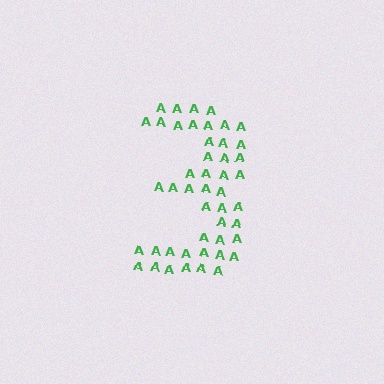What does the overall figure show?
The overall figure shows the digit 3.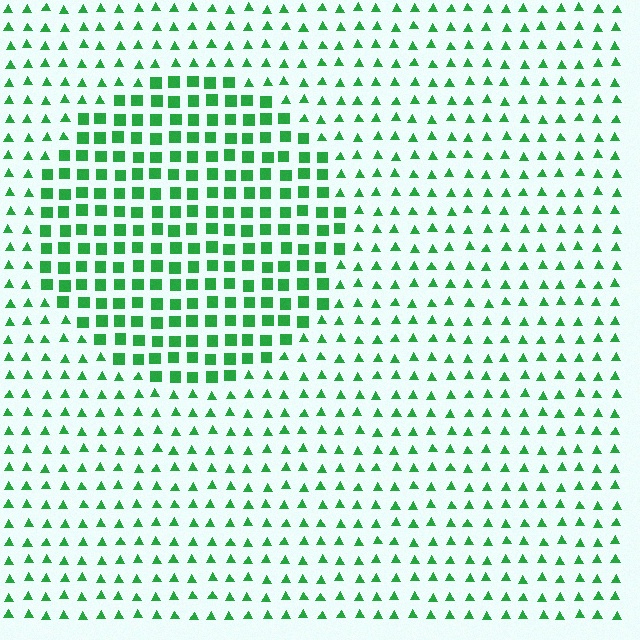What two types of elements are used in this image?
The image uses squares inside the circle region and triangles outside it.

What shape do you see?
I see a circle.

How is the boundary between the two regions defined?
The boundary is defined by a change in element shape: squares inside vs. triangles outside. All elements share the same color and spacing.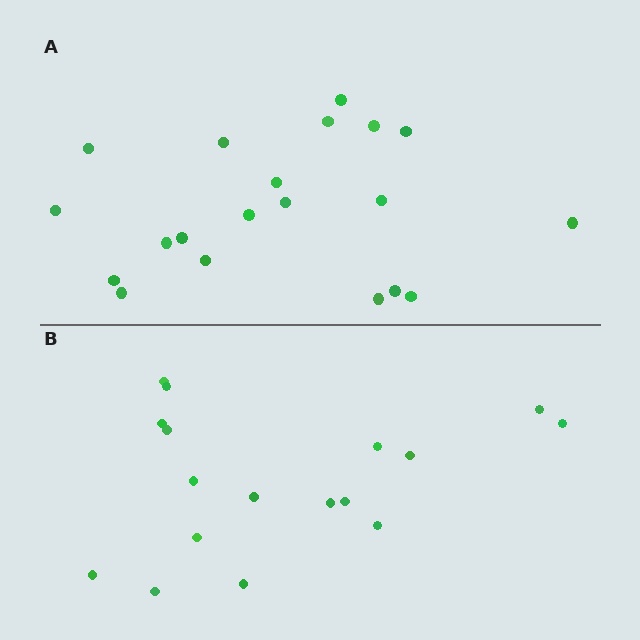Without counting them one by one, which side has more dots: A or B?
Region A (the top region) has more dots.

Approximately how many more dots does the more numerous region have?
Region A has just a few more — roughly 2 or 3 more dots than region B.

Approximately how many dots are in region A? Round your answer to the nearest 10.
About 20 dots.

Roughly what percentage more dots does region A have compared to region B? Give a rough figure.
About 20% more.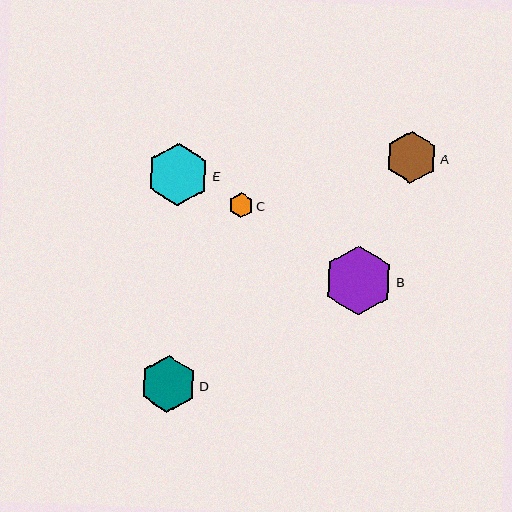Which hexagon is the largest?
Hexagon B is the largest with a size of approximately 69 pixels.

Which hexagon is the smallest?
Hexagon C is the smallest with a size of approximately 25 pixels.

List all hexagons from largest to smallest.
From largest to smallest: B, E, D, A, C.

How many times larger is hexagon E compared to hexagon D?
Hexagon E is approximately 1.1 times the size of hexagon D.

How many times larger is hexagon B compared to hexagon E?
Hexagon B is approximately 1.1 times the size of hexagon E.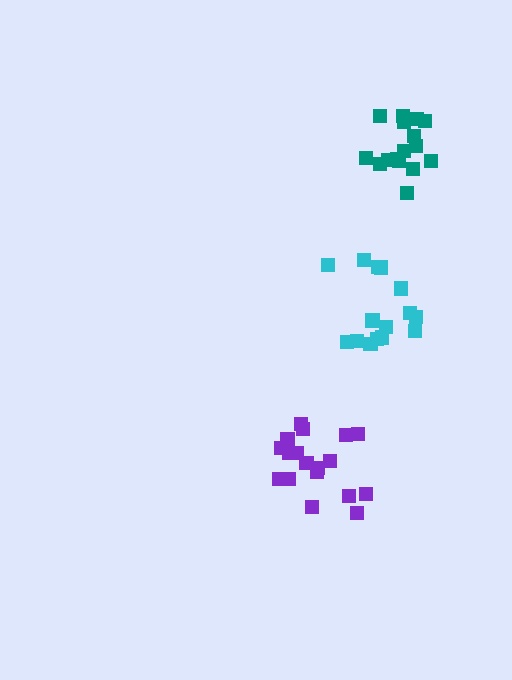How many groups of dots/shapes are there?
There are 3 groups.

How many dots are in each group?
Group 1: 19 dots, Group 2: 15 dots, Group 3: 16 dots (50 total).